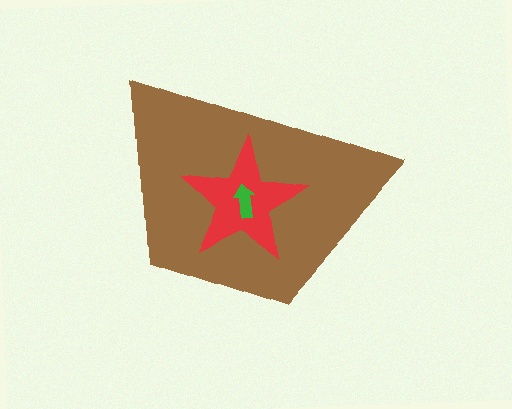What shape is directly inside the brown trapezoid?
The red star.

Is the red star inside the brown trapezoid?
Yes.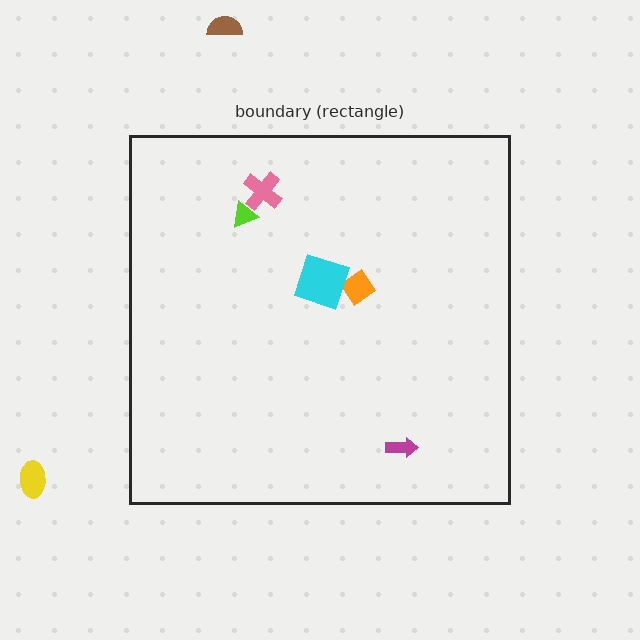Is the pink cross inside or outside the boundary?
Inside.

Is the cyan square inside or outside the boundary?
Inside.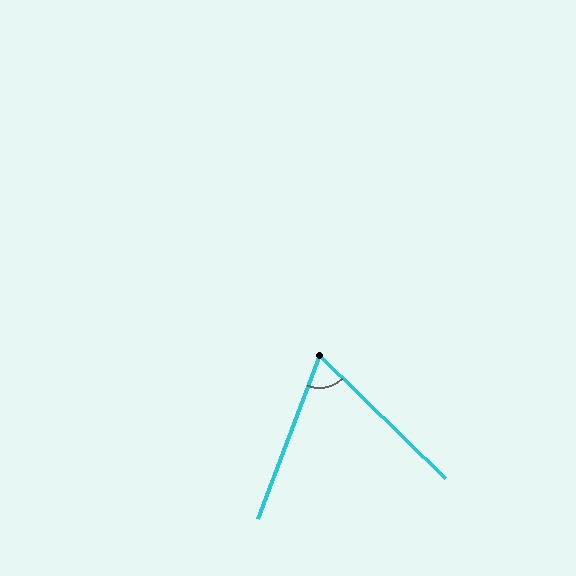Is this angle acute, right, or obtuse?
It is acute.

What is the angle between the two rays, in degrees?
Approximately 67 degrees.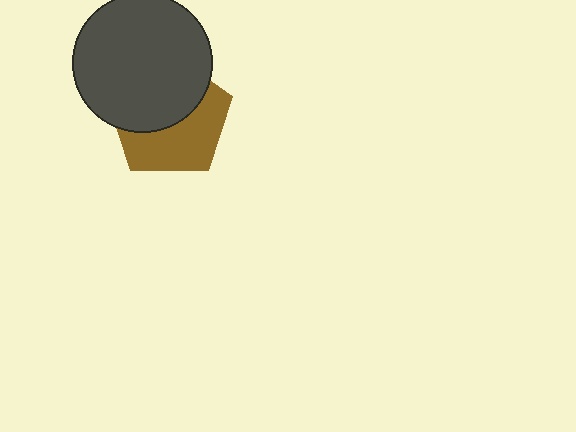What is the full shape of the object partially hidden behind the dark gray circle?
The partially hidden object is a brown pentagon.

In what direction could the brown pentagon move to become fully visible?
The brown pentagon could move down. That would shift it out from behind the dark gray circle entirely.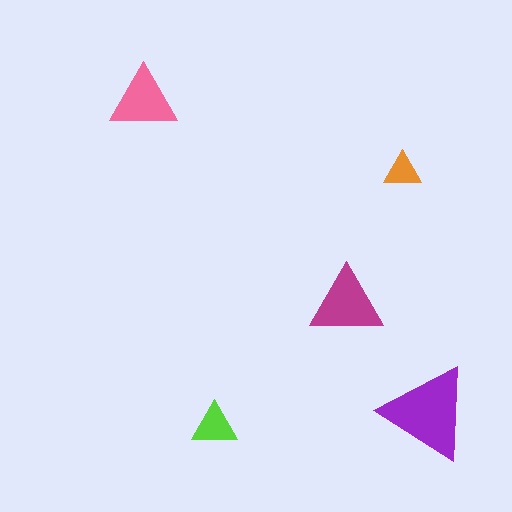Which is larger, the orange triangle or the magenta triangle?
The magenta one.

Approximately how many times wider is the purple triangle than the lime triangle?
About 2 times wider.